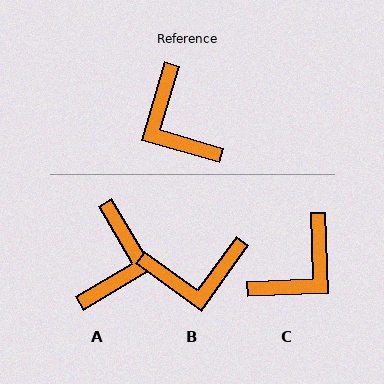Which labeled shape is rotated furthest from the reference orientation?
A, about 137 degrees away.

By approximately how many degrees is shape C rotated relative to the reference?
Approximately 109 degrees counter-clockwise.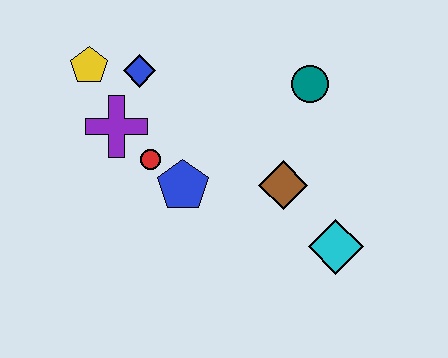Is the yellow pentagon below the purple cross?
No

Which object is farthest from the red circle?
The cyan diamond is farthest from the red circle.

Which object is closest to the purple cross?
The red circle is closest to the purple cross.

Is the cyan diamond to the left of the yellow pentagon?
No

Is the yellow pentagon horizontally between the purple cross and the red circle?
No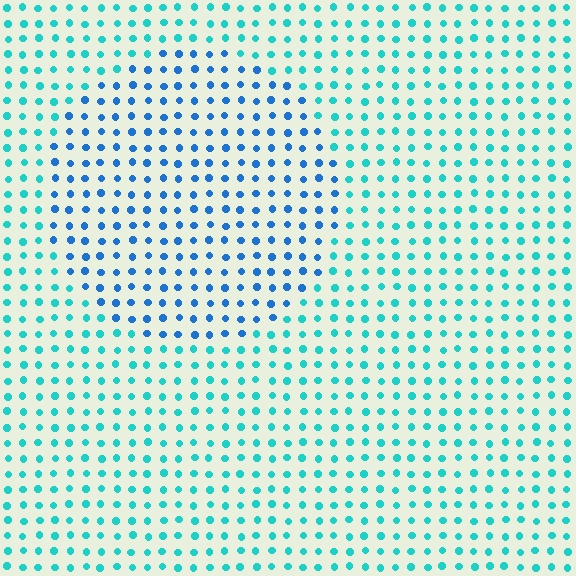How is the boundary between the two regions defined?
The boundary is defined purely by a slight shift in hue (about 35 degrees). Spacing, size, and orientation are identical on both sides.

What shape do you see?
I see a circle.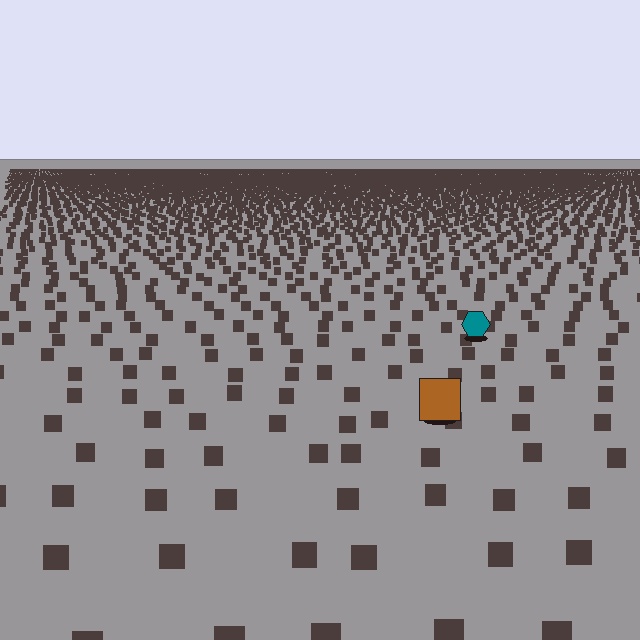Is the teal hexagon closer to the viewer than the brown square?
No. The brown square is closer — you can tell from the texture gradient: the ground texture is coarser near it.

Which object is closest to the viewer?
The brown square is closest. The texture marks near it are larger and more spread out.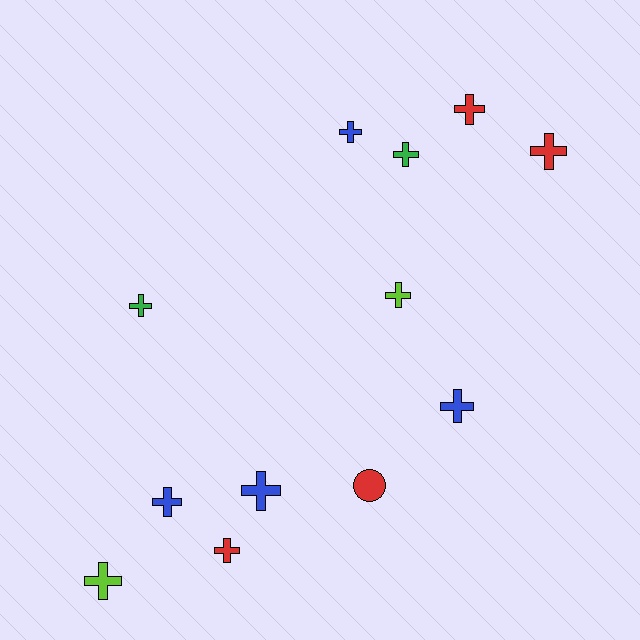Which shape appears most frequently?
Cross, with 11 objects.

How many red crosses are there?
There are 3 red crosses.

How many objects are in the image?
There are 12 objects.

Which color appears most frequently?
Blue, with 4 objects.